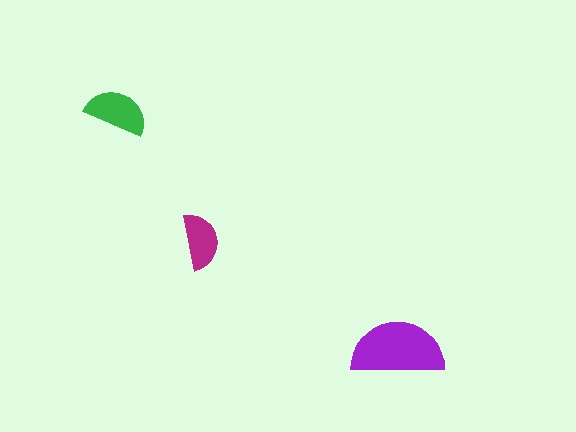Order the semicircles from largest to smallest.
the purple one, the green one, the magenta one.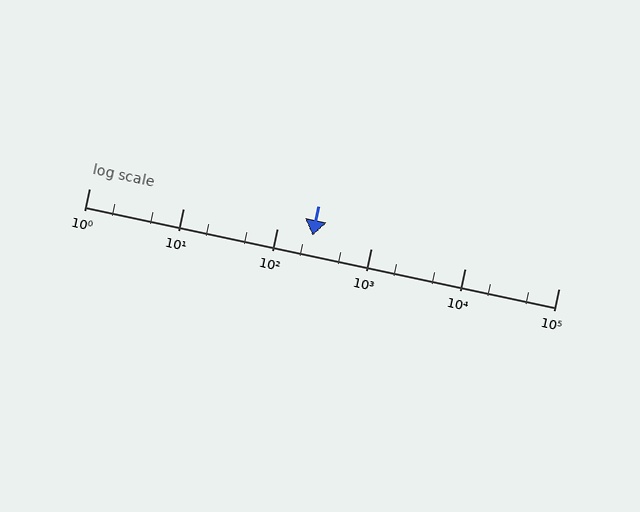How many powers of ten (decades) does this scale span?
The scale spans 5 decades, from 1 to 100000.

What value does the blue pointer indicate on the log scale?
The pointer indicates approximately 240.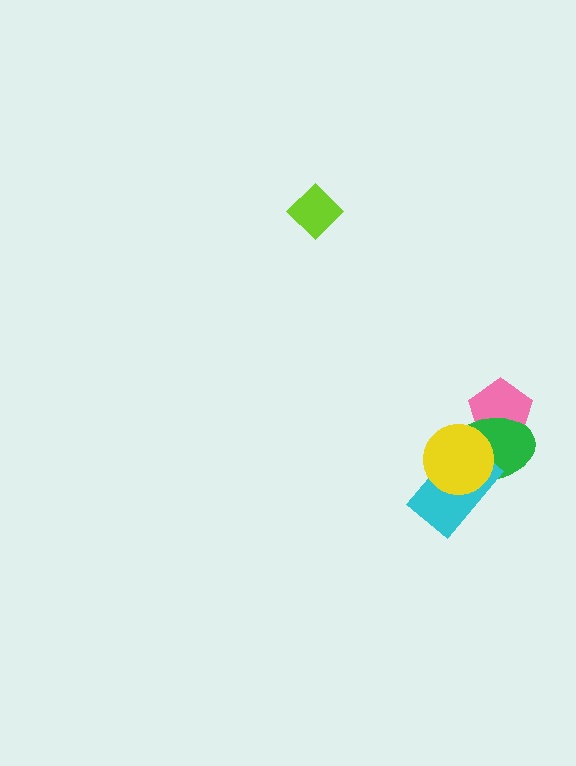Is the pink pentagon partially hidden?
Yes, it is partially covered by another shape.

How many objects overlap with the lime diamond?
0 objects overlap with the lime diamond.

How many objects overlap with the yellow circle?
2 objects overlap with the yellow circle.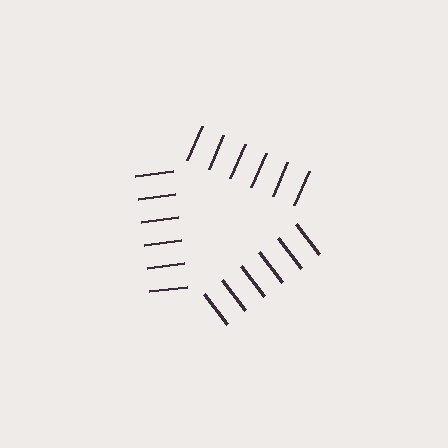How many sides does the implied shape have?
3 sides — the line-ends trace a triangle.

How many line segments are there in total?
18 — 6 along each of the 3 edges.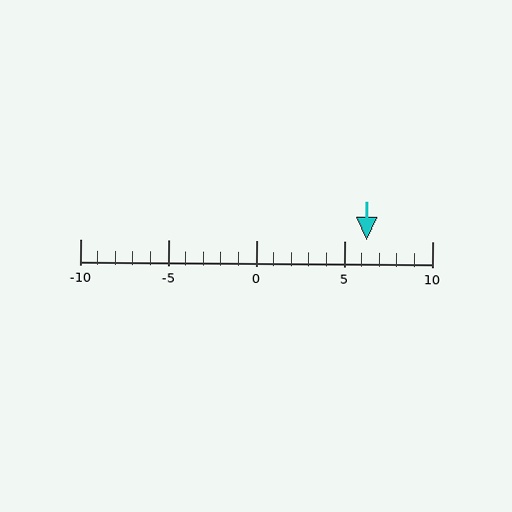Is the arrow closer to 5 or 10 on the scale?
The arrow is closer to 5.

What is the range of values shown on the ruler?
The ruler shows values from -10 to 10.